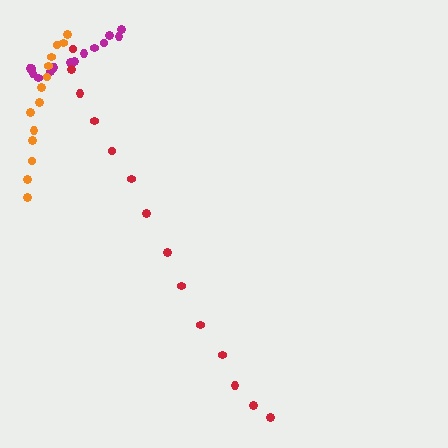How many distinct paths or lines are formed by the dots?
There are 3 distinct paths.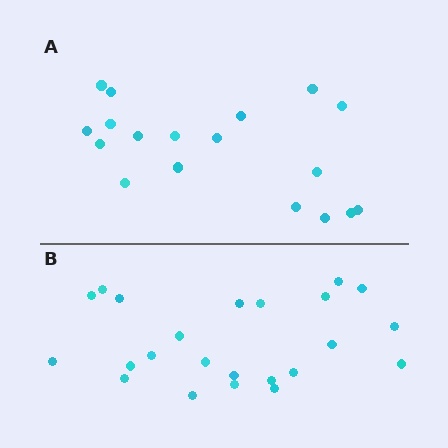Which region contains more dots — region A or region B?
Region B (the bottom region) has more dots.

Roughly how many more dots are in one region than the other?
Region B has about 5 more dots than region A.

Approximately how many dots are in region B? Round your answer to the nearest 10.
About 20 dots. (The exact count is 23, which rounds to 20.)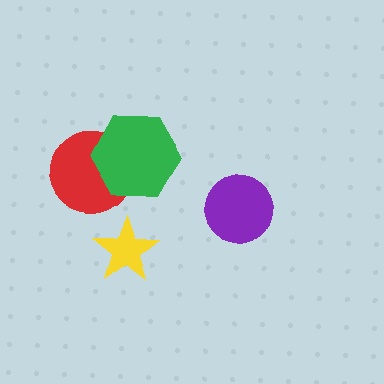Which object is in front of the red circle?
The green hexagon is in front of the red circle.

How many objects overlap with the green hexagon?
1 object overlaps with the green hexagon.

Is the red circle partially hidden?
Yes, it is partially covered by another shape.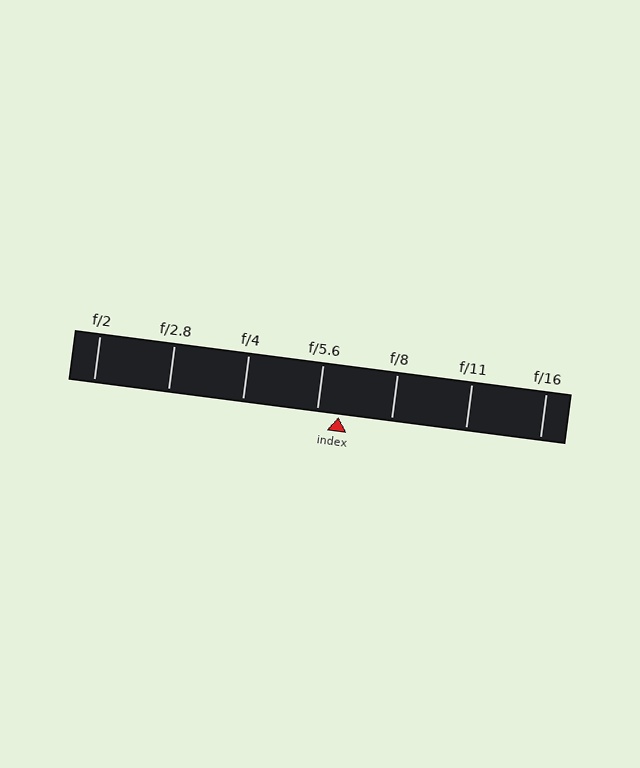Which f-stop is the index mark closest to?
The index mark is closest to f/5.6.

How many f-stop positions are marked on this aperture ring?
There are 7 f-stop positions marked.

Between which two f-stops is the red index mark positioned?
The index mark is between f/5.6 and f/8.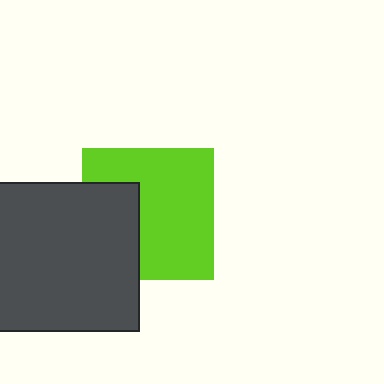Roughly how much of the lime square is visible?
Most of it is visible (roughly 67%).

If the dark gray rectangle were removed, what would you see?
You would see the complete lime square.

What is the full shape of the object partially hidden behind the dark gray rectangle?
The partially hidden object is a lime square.